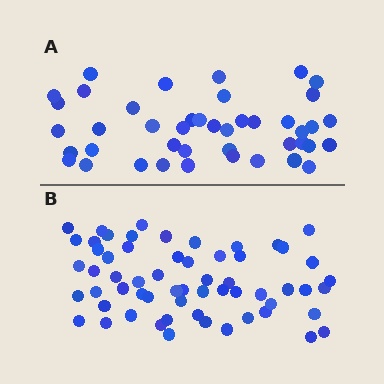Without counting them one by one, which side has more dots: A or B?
Region B (the bottom region) has more dots.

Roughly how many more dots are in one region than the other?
Region B has approximately 15 more dots than region A.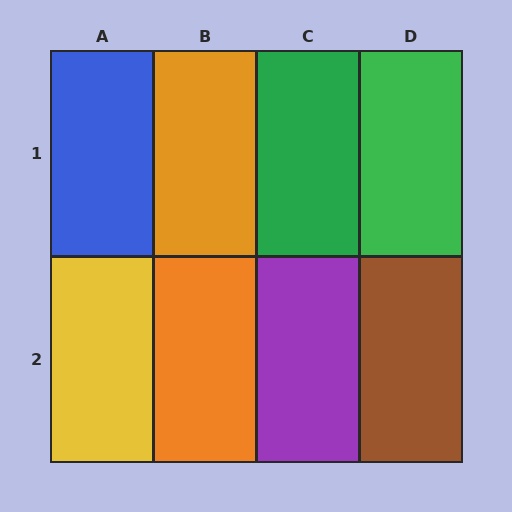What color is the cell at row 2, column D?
Brown.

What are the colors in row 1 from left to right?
Blue, orange, green, green.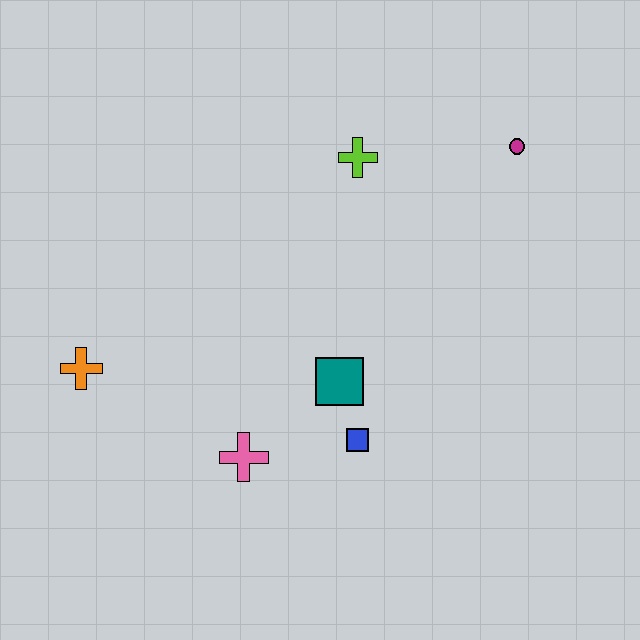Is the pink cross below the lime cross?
Yes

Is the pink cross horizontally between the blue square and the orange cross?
Yes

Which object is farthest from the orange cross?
The magenta circle is farthest from the orange cross.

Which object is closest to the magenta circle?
The lime cross is closest to the magenta circle.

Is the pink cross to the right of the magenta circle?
No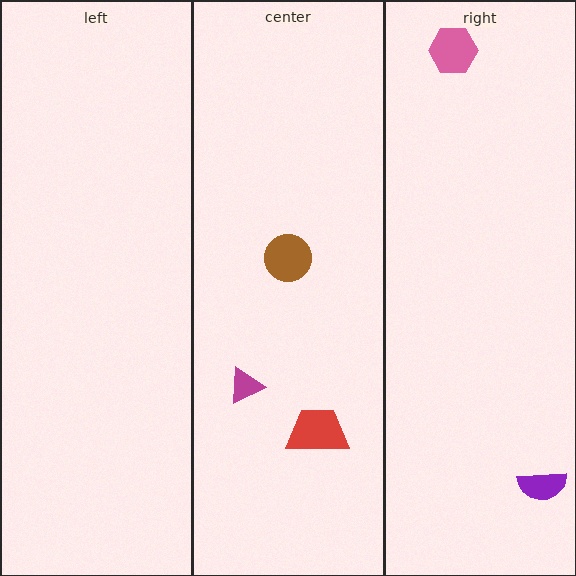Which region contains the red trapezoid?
The center region.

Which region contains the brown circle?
The center region.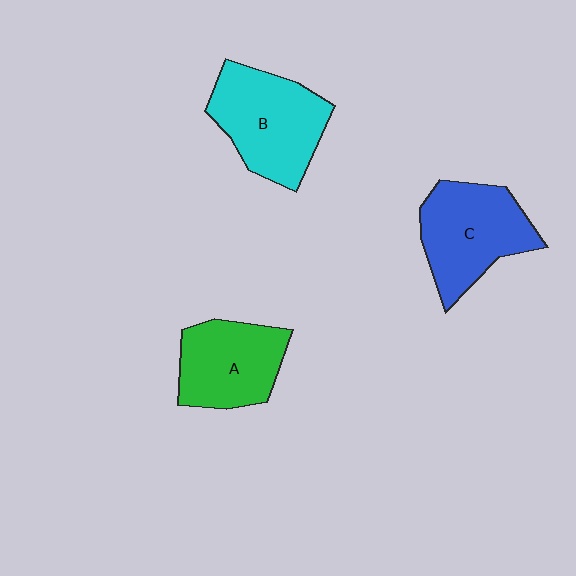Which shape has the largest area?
Shape B (cyan).